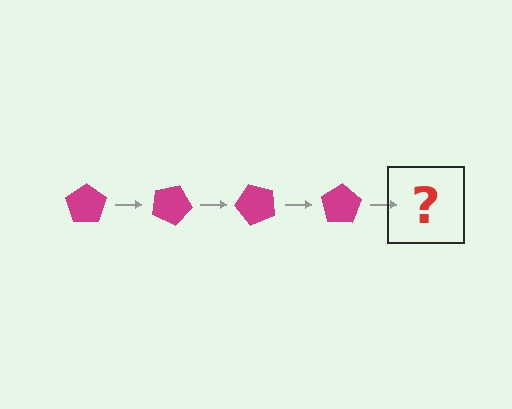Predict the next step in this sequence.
The next step is a magenta pentagon rotated 100 degrees.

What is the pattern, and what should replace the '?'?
The pattern is that the pentagon rotates 25 degrees each step. The '?' should be a magenta pentagon rotated 100 degrees.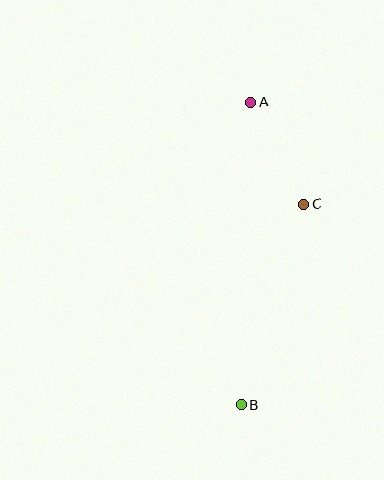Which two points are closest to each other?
Points A and C are closest to each other.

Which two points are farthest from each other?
Points A and B are farthest from each other.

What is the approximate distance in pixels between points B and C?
The distance between B and C is approximately 210 pixels.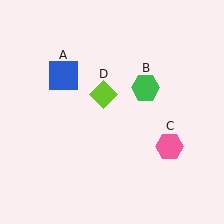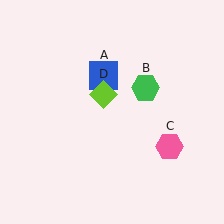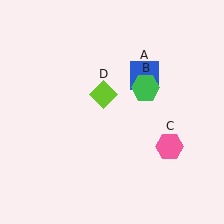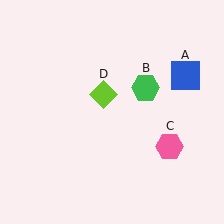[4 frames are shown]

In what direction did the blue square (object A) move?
The blue square (object A) moved right.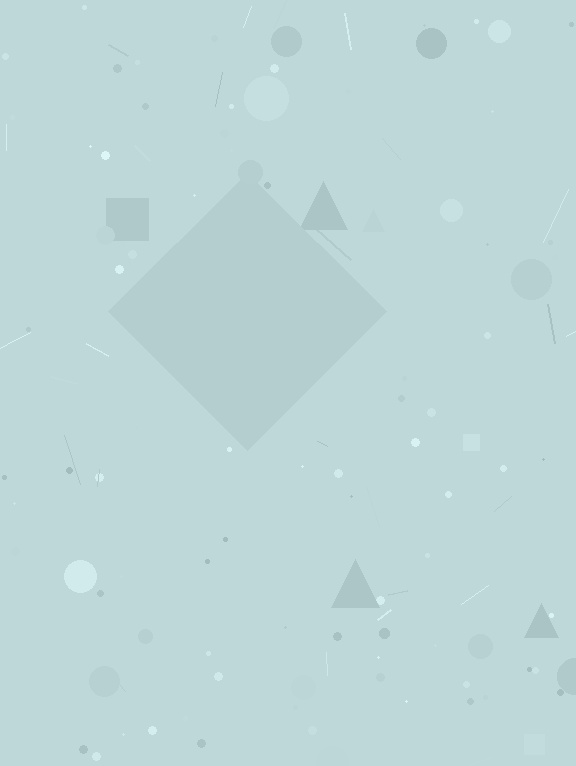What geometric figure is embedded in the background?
A diamond is embedded in the background.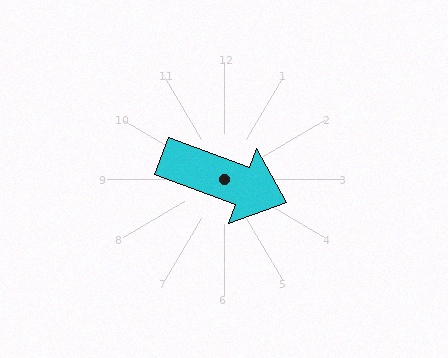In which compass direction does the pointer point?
East.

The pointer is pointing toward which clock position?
Roughly 4 o'clock.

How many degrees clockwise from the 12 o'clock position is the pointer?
Approximately 110 degrees.